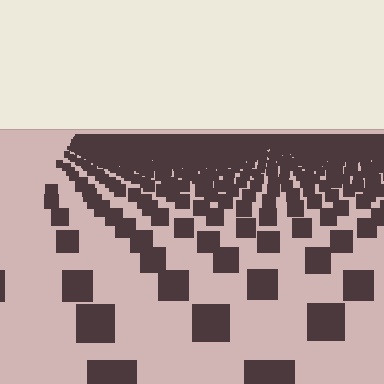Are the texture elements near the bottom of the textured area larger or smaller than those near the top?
Larger. Near the bottom, elements are closer to the viewer and appear at a bigger on-screen size.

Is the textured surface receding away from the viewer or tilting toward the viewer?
The surface is receding away from the viewer. Texture elements get smaller and denser toward the top.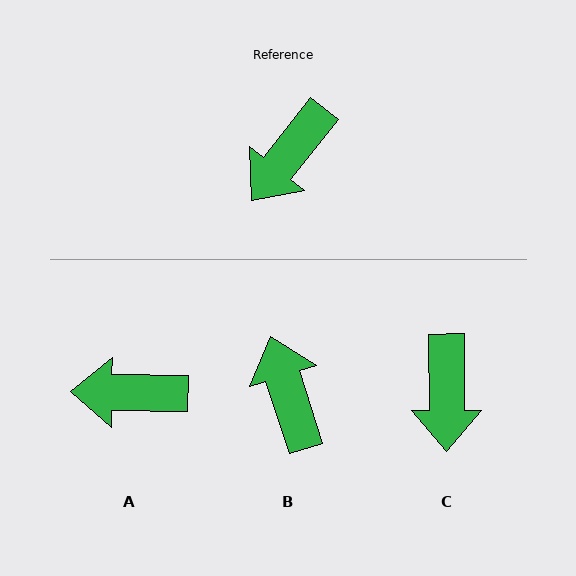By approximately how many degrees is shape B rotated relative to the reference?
Approximately 124 degrees clockwise.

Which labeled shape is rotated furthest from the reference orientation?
B, about 124 degrees away.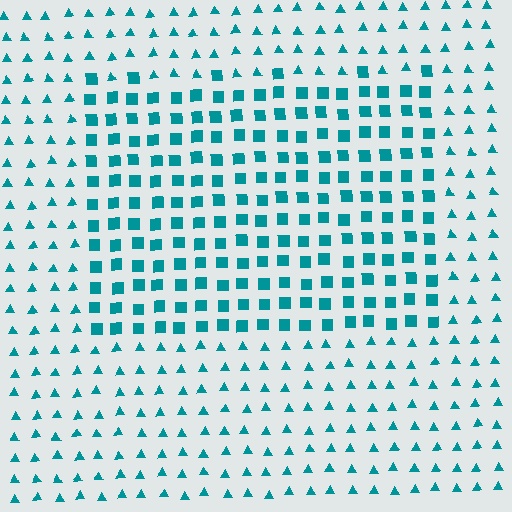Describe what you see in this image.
The image is filled with small teal elements arranged in a uniform grid. A rectangle-shaped region contains squares, while the surrounding area contains triangles. The boundary is defined purely by the change in element shape.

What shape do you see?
I see a rectangle.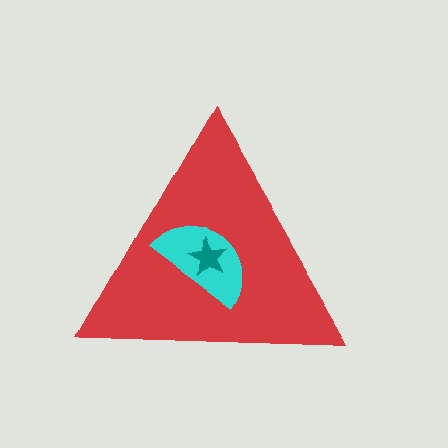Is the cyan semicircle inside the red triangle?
Yes.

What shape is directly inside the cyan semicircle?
The teal star.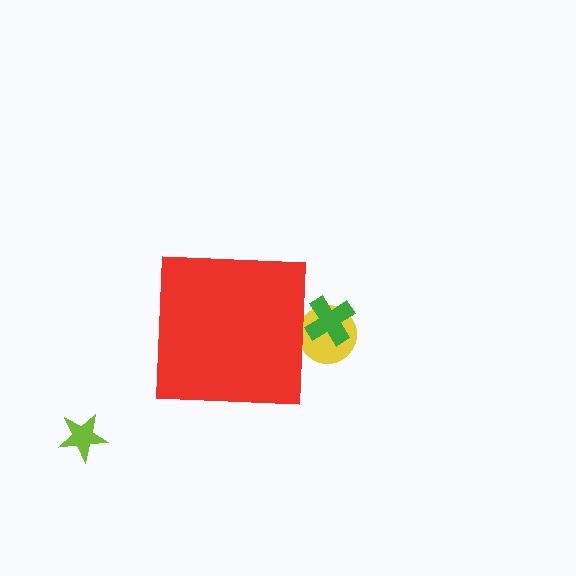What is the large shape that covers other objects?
A red square.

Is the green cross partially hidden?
Yes, the green cross is partially hidden behind the red square.